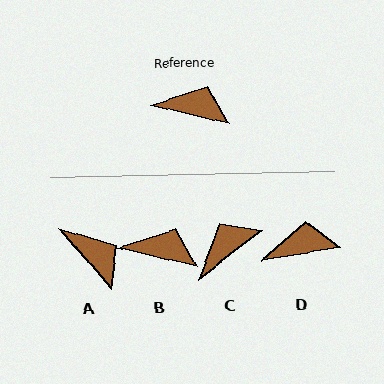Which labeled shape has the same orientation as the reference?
B.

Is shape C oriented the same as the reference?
No, it is off by about 51 degrees.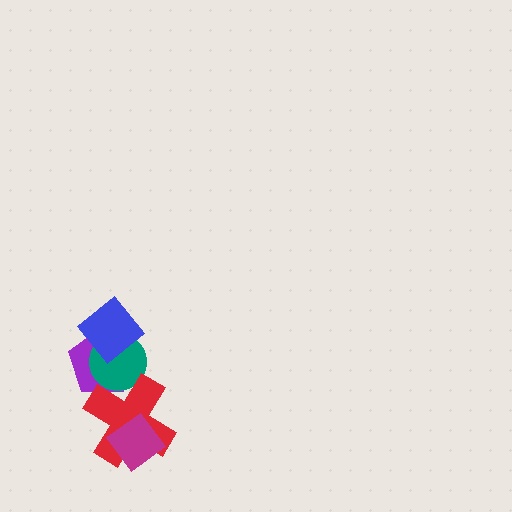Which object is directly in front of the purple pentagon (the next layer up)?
The teal circle is directly in front of the purple pentagon.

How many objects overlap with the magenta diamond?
1 object overlaps with the magenta diamond.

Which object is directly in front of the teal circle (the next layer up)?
The blue diamond is directly in front of the teal circle.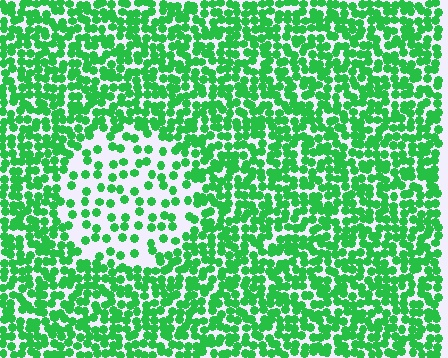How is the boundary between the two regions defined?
The boundary is defined by a change in element density (approximately 2.4x ratio). All elements are the same color, size, and shape.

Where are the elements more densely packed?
The elements are more densely packed outside the circle boundary.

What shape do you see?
I see a circle.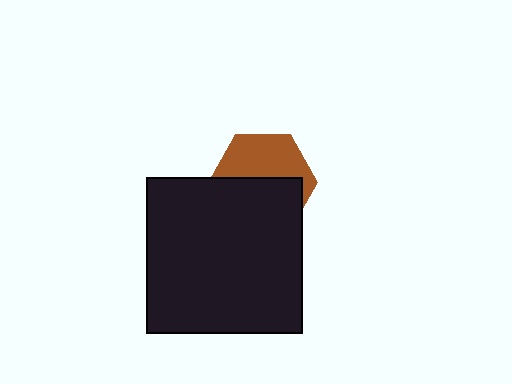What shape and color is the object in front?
The object in front is a black square.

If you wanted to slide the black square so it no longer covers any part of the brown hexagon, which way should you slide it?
Slide it down — that is the most direct way to separate the two shapes.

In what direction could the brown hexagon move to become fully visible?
The brown hexagon could move up. That would shift it out from behind the black square entirely.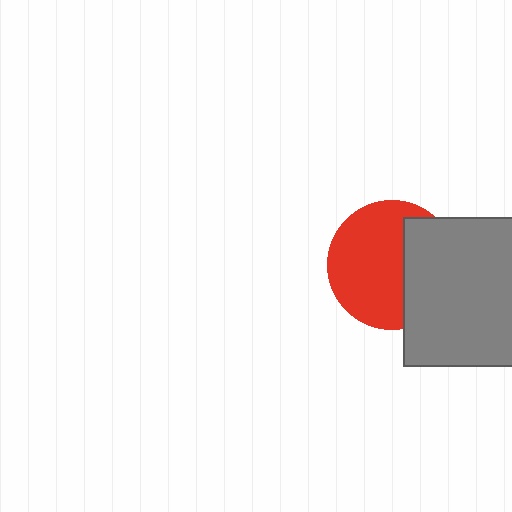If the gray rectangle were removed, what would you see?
You would see the complete red circle.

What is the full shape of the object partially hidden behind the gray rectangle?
The partially hidden object is a red circle.